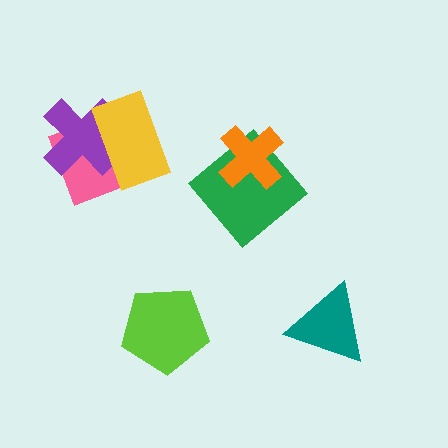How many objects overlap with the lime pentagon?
0 objects overlap with the lime pentagon.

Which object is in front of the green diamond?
The orange cross is in front of the green diamond.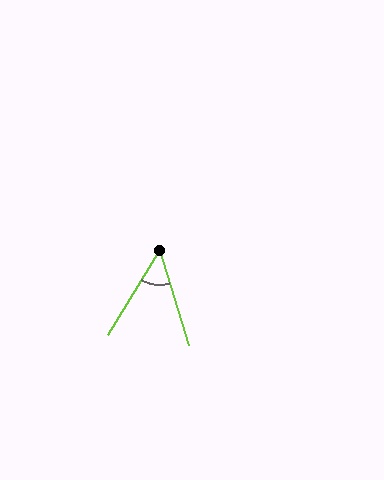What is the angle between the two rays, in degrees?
Approximately 49 degrees.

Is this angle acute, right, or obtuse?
It is acute.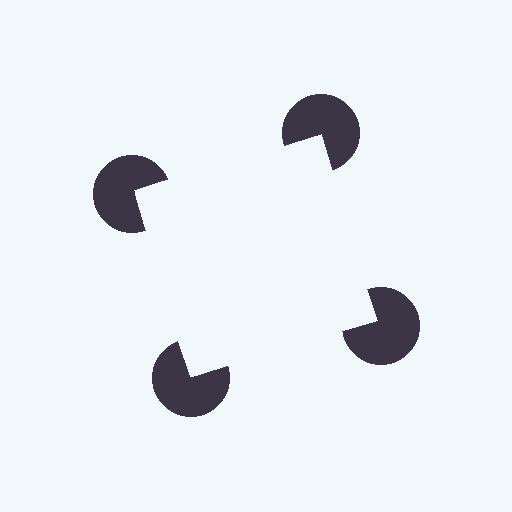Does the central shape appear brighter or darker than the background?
It typically appears slightly brighter than the background, even though no actual brightness change is drawn.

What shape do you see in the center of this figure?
An illusory square — its edges are inferred from the aligned wedge cuts in the pac-man discs, not physically drawn.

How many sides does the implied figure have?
4 sides.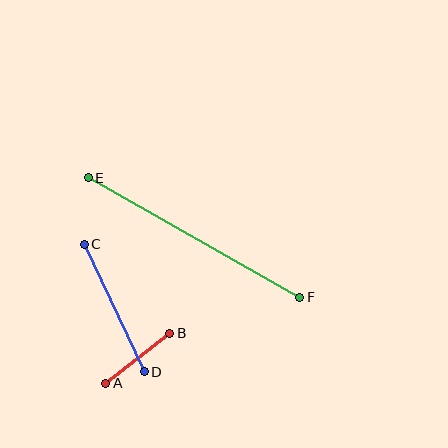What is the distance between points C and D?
The distance is approximately 141 pixels.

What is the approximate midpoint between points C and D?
The midpoint is at approximately (114, 308) pixels.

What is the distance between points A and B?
The distance is approximately 81 pixels.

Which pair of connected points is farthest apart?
Points E and F are farthest apart.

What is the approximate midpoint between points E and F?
The midpoint is at approximately (194, 237) pixels.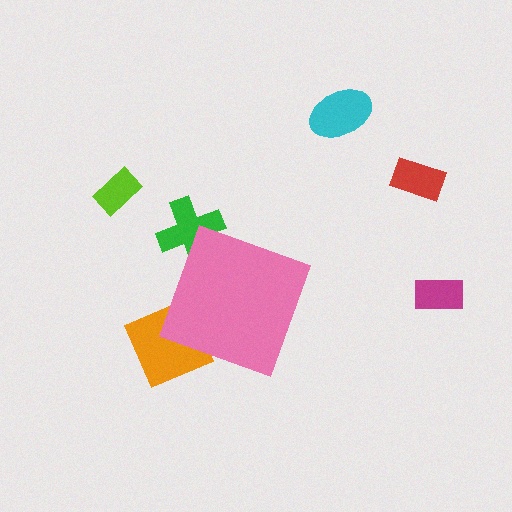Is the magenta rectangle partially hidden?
No, the magenta rectangle is fully visible.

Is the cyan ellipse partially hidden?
No, the cyan ellipse is fully visible.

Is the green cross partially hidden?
Yes, the green cross is partially hidden behind the pink diamond.